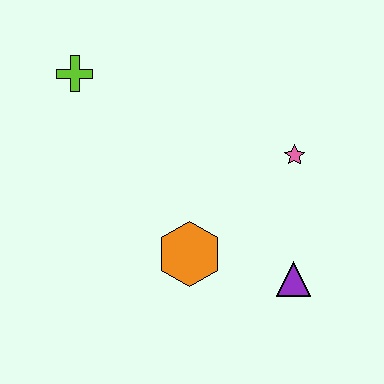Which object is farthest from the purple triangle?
The lime cross is farthest from the purple triangle.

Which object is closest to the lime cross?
The orange hexagon is closest to the lime cross.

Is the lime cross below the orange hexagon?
No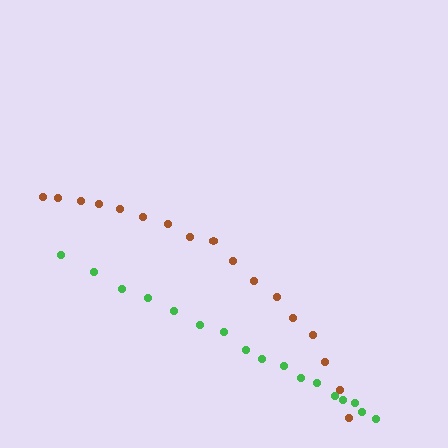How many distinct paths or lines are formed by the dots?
There are 2 distinct paths.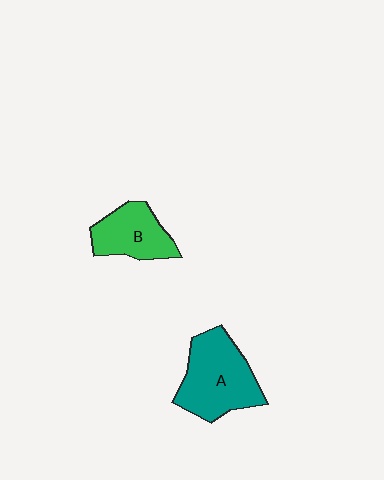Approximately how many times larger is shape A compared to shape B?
Approximately 1.5 times.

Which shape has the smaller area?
Shape B (green).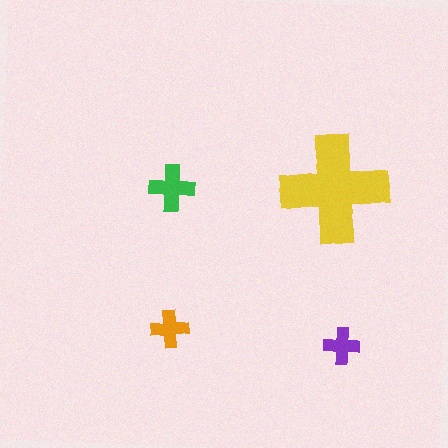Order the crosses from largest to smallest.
the yellow one, the green one, the orange one, the purple one.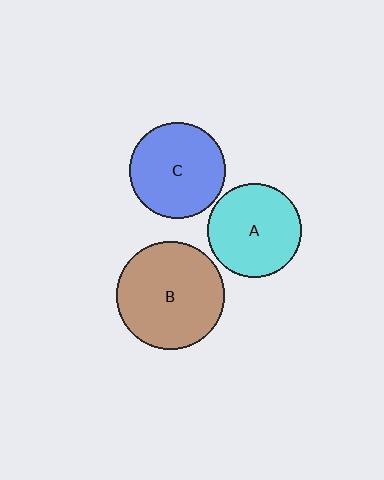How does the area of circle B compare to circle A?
Approximately 1.3 times.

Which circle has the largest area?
Circle B (brown).